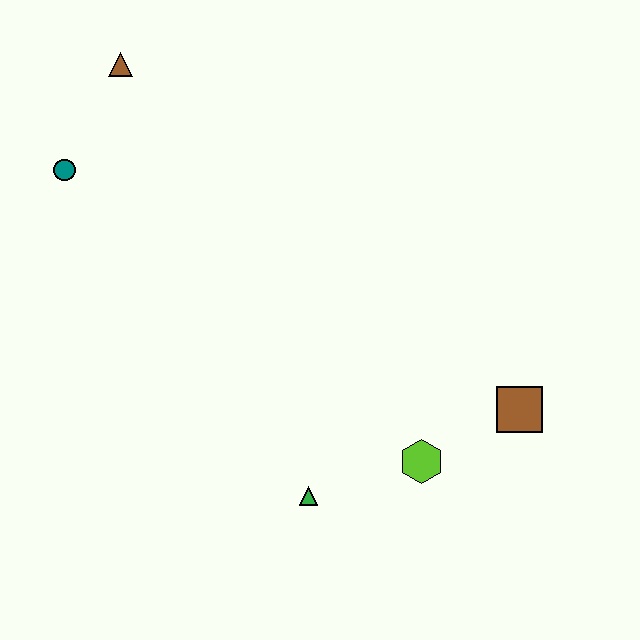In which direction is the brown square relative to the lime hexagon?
The brown square is to the right of the lime hexagon.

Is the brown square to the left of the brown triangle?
No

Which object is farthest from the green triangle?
The brown triangle is farthest from the green triangle.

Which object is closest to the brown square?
The lime hexagon is closest to the brown square.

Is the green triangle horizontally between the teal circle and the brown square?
Yes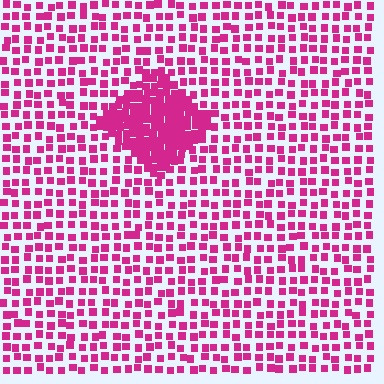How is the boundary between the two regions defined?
The boundary is defined by a change in element density (approximately 2.6x ratio). All elements are the same color, size, and shape.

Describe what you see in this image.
The image contains small magenta elements arranged at two different densities. A diamond-shaped region is visible where the elements are more densely packed than the surrounding area.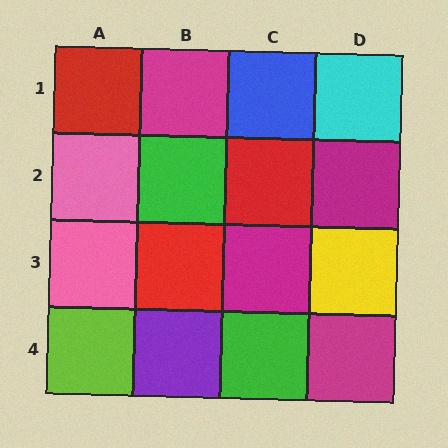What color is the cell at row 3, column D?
Yellow.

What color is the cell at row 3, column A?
Pink.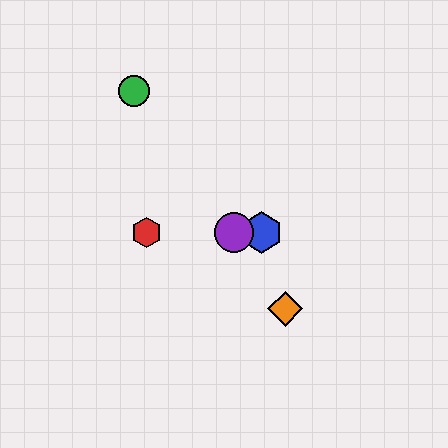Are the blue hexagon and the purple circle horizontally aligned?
Yes, both are at y≈232.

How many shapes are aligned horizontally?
4 shapes (the red hexagon, the blue hexagon, the yellow circle, the purple circle) are aligned horizontally.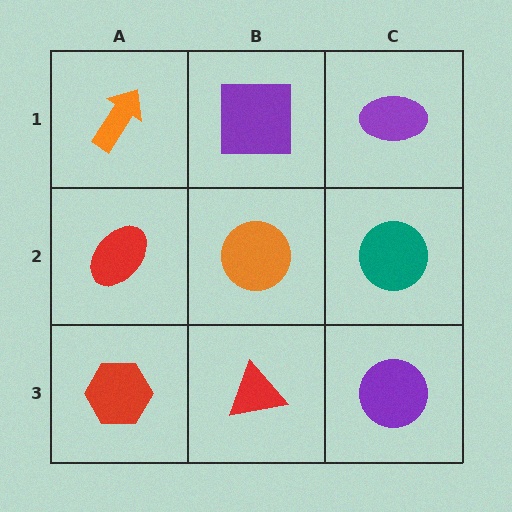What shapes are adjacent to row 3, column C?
A teal circle (row 2, column C), a red triangle (row 3, column B).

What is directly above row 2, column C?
A purple ellipse.